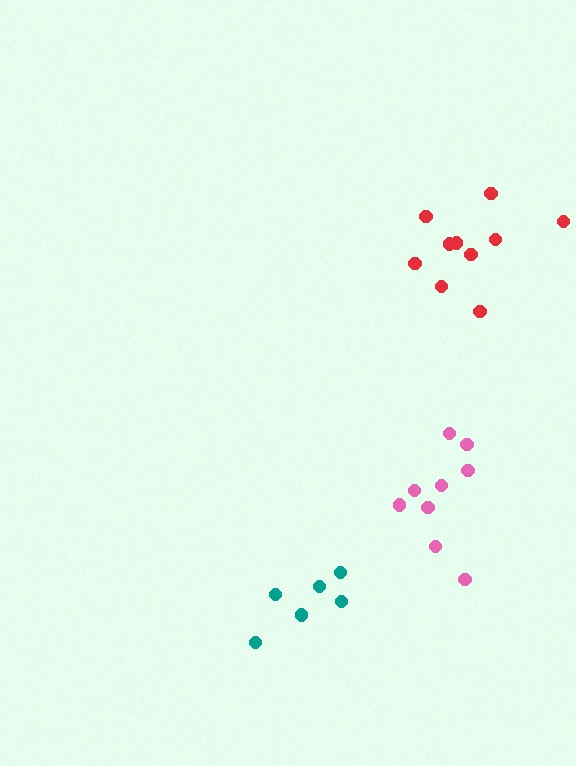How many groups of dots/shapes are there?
There are 3 groups.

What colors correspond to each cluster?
The clusters are colored: red, teal, pink.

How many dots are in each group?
Group 1: 10 dots, Group 2: 6 dots, Group 3: 9 dots (25 total).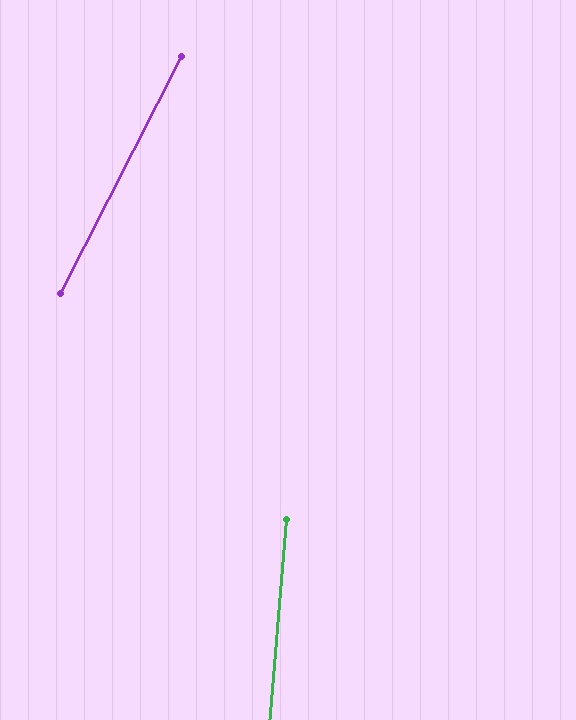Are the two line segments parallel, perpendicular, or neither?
Neither parallel nor perpendicular — they differ by about 22°.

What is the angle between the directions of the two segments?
Approximately 22 degrees.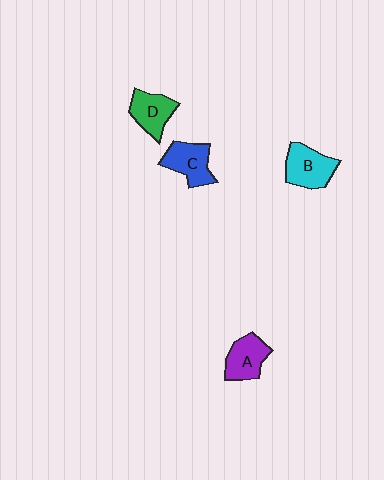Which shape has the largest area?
Shape B (cyan).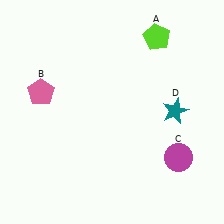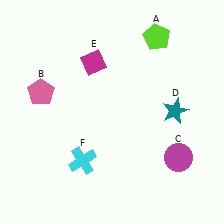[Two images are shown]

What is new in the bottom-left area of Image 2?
A cyan cross (F) was added in the bottom-left area of Image 2.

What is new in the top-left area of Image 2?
A magenta diamond (E) was added in the top-left area of Image 2.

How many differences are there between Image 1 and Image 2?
There are 2 differences between the two images.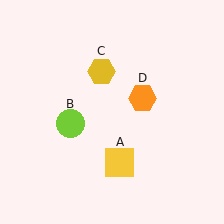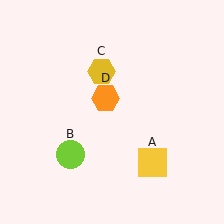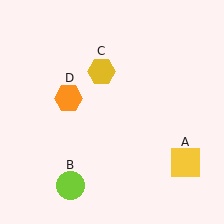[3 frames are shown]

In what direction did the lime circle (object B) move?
The lime circle (object B) moved down.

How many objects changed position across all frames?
3 objects changed position: yellow square (object A), lime circle (object B), orange hexagon (object D).